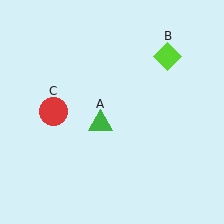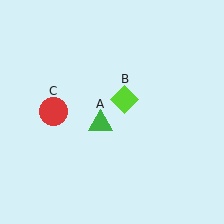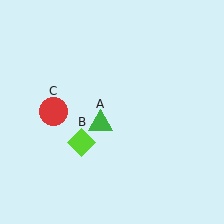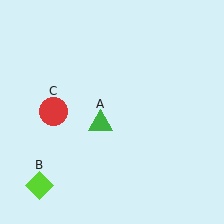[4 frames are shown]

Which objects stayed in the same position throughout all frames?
Green triangle (object A) and red circle (object C) remained stationary.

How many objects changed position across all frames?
1 object changed position: lime diamond (object B).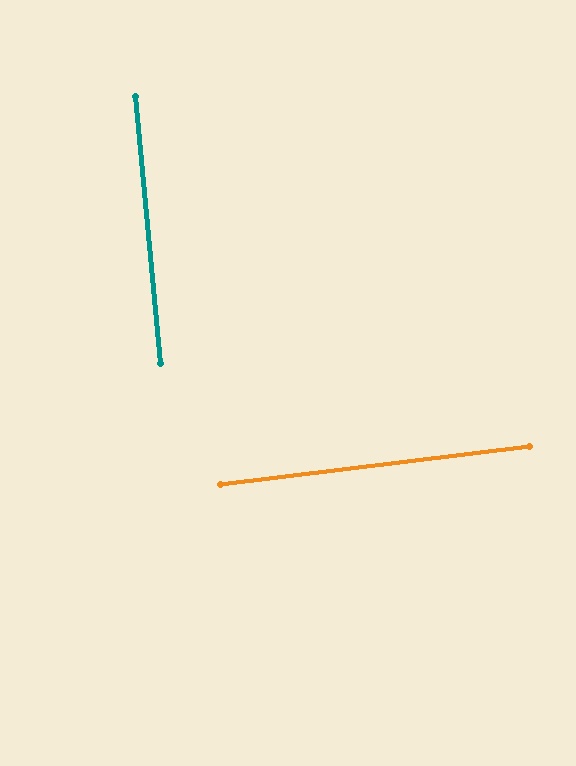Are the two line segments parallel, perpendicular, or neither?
Perpendicular — they meet at approximately 89°.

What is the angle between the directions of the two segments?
Approximately 89 degrees.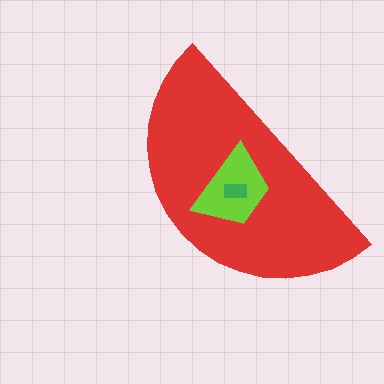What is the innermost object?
The green rectangle.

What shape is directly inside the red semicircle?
The lime trapezoid.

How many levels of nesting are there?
3.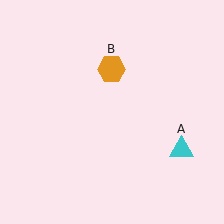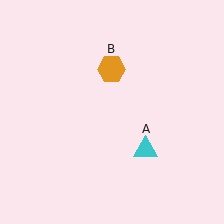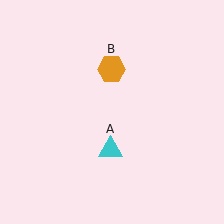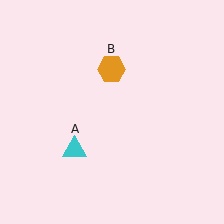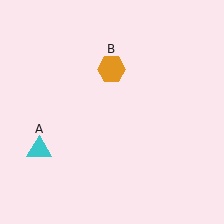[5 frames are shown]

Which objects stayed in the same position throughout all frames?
Orange hexagon (object B) remained stationary.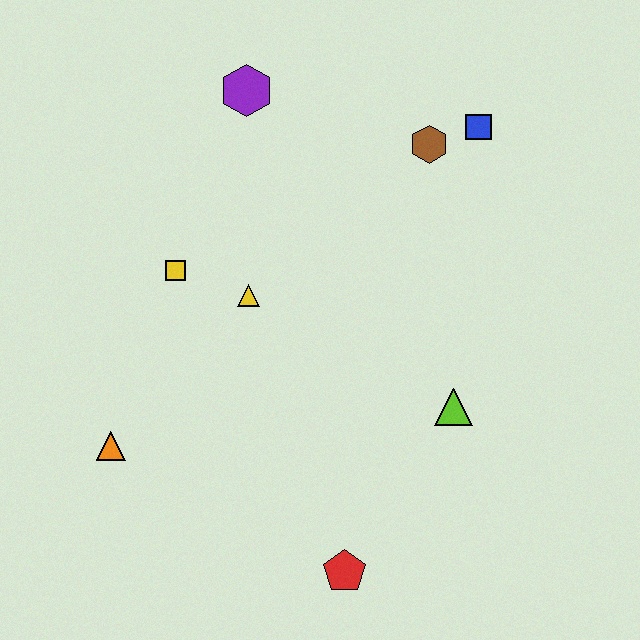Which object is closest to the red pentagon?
The lime triangle is closest to the red pentagon.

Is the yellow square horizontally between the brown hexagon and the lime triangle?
No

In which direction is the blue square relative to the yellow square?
The blue square is to the right of the yellow square.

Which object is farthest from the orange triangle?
The blue square is farthest from the orange triangle.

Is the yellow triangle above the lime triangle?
Yes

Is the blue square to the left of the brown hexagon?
No